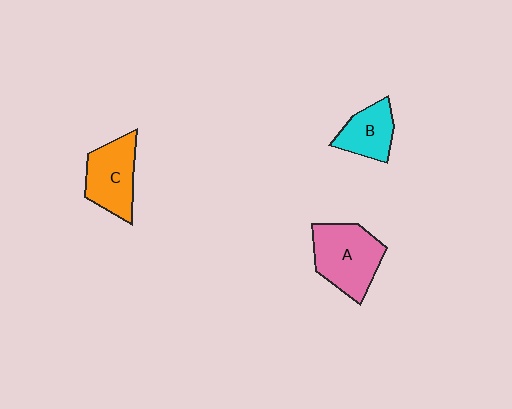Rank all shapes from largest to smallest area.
From largest to smallest: A (pink), C (orange), B (cyan).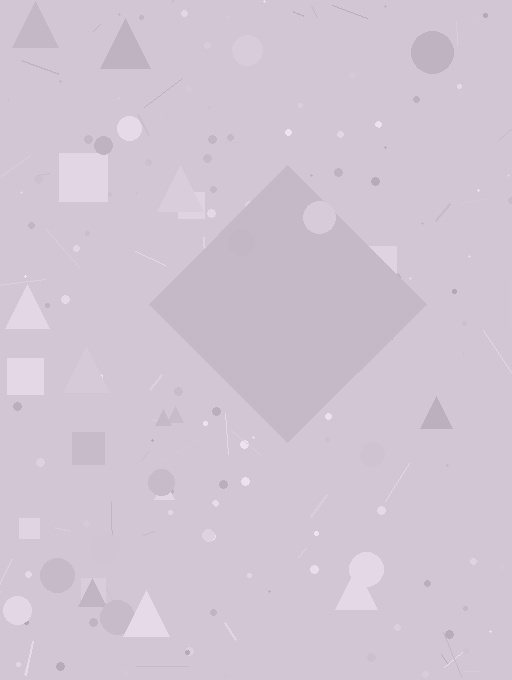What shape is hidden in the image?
A diamond is hidden in the image.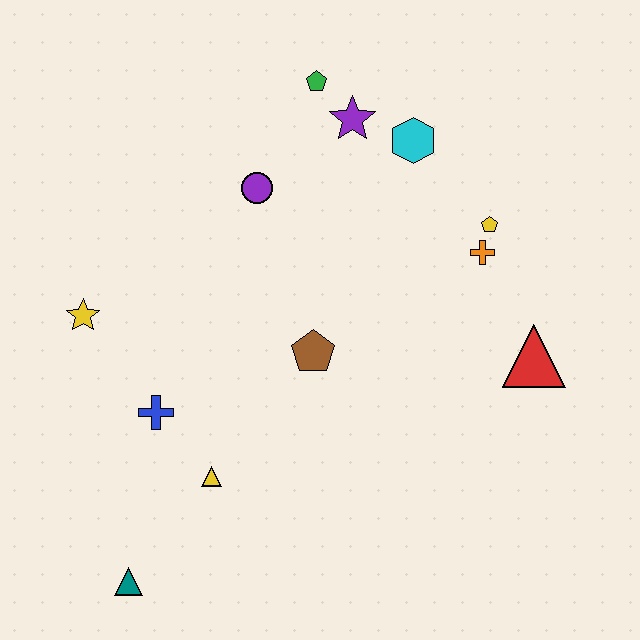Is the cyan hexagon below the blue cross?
No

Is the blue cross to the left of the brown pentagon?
Yes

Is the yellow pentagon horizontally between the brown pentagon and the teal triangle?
No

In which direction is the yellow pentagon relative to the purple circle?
The yellow pentagon is to the right of the purple circle.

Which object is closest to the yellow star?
The blue cross is closest to the yellow star.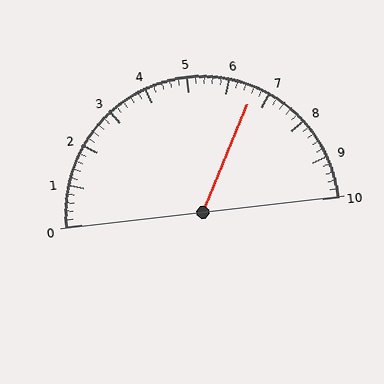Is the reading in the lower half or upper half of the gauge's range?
The reading is in the upper half of the range (0 to 10).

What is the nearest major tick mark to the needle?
The nearest major tick mark is 7.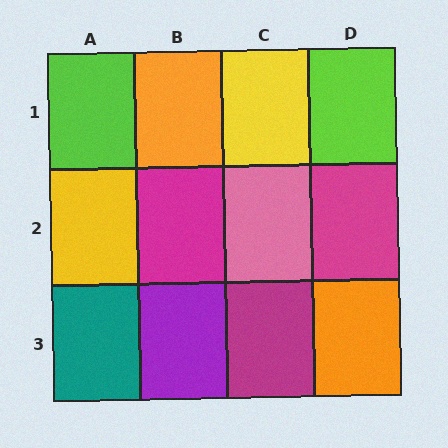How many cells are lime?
2 cells are lime.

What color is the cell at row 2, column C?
Pink.